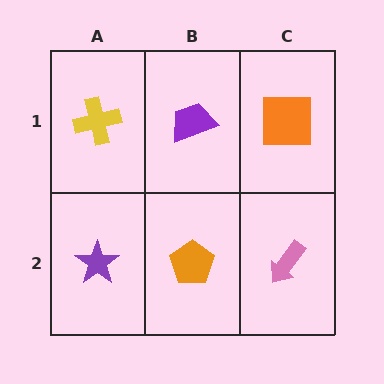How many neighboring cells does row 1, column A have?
2.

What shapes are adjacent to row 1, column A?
A purple star (row 2, column A), a purple trapezoid (row 1, column B).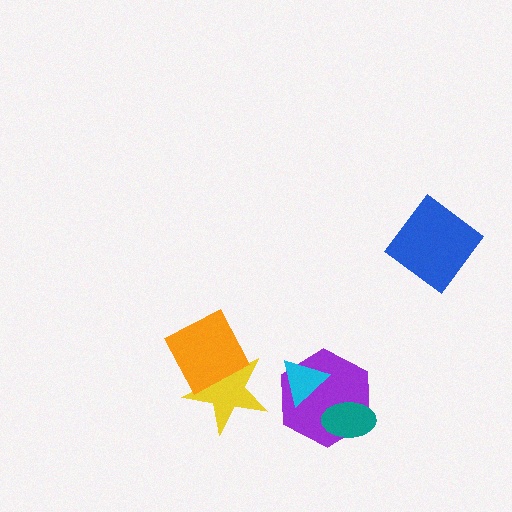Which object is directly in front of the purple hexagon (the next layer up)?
The cyan triangle is directly in front of the purple hexagon.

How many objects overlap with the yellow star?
1 object overlaps with the yellow star.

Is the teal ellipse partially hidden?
No, no other shape covers it.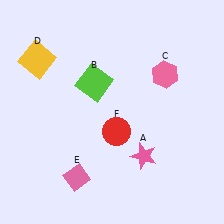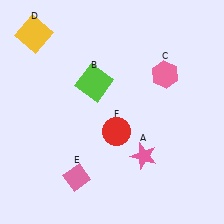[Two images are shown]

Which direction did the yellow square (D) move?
The yellow square (D) moved up.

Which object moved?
The yellow square (D) moved up.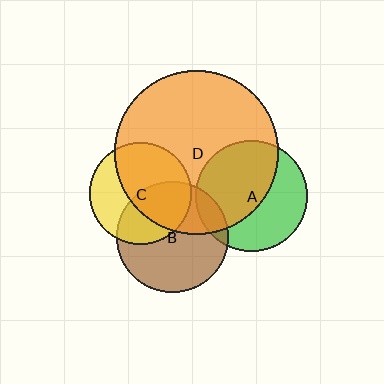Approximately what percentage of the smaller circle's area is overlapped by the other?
Approximately 10%.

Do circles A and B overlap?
Yes.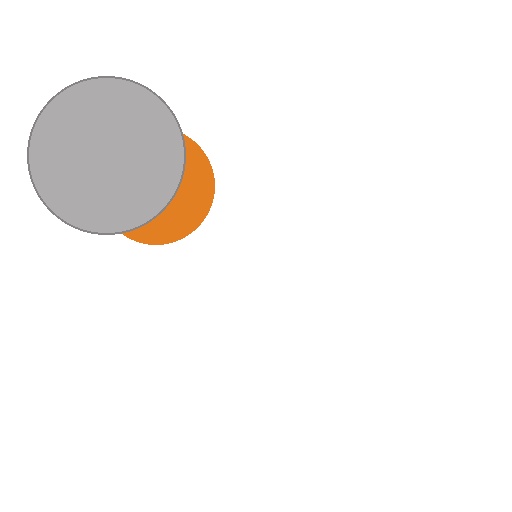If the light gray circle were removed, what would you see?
You would see the complete orange circle.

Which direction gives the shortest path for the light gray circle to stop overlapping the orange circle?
Moving left gives the shortest separation.